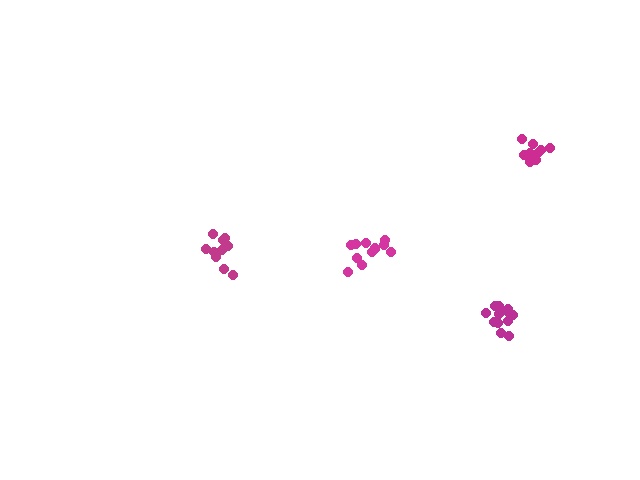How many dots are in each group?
Group 1: 13 dots, Group 2: 12 dots, Group 3: 10 dots, Group 4: 10 dots (45 total).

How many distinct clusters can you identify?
There are 4 distinct clusters.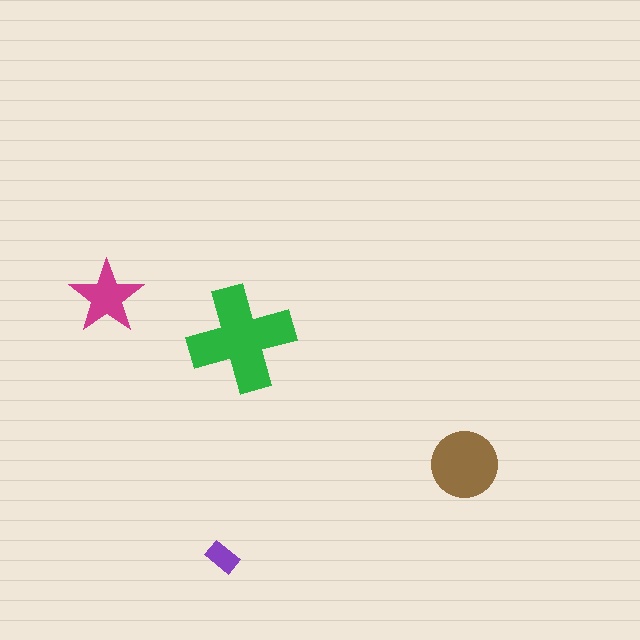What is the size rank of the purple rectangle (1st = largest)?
4th.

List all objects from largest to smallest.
The green cross, the brown circle, the magenta star, the purple rectangle.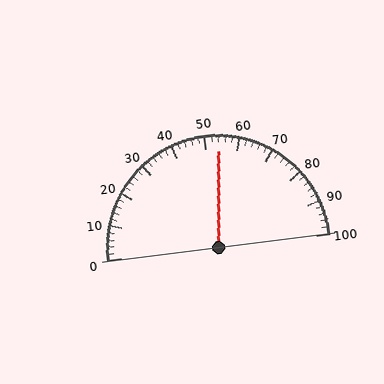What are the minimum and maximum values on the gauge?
The gauge ranges from 0 to 100.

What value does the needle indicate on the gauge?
The needle indicates approximately 54.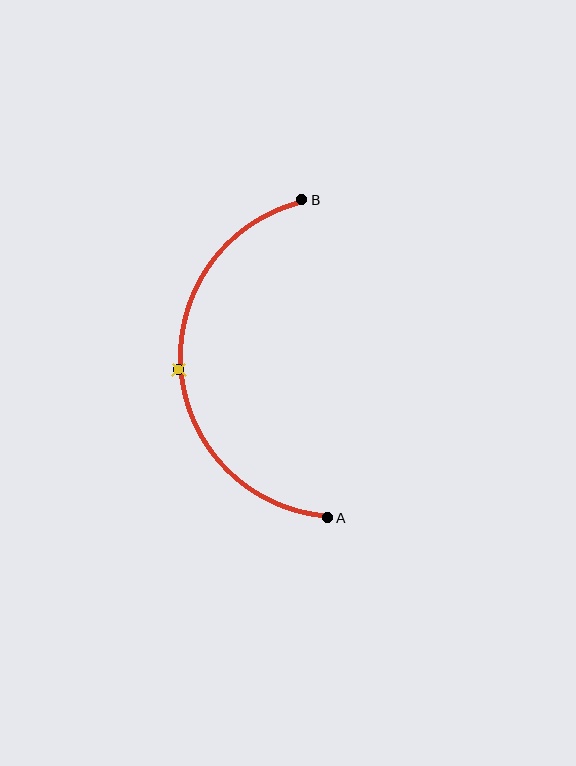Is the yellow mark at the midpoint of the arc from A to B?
Yes. The yellow mark lies on the arc at equal arc-length from both A and B — it is the arc midpoint.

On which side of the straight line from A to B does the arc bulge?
The arc bulges to the left of the straight line connecting A and B.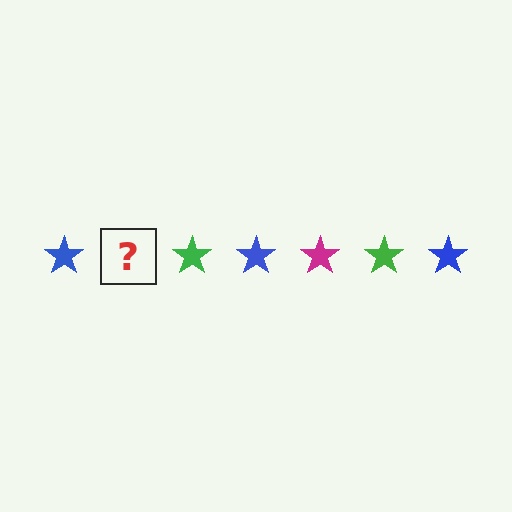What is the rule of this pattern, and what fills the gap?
The rule is that the pattern cycles through blue, magenta, green stars. The gap should be filled with a magenta star.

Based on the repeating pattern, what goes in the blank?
The blank should be a magenta star.